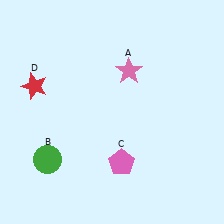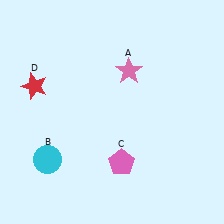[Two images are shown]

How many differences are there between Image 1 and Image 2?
There is 1 difference between the two images.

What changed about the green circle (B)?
In Image 1, B is green. In Image 2, it changed to cyan.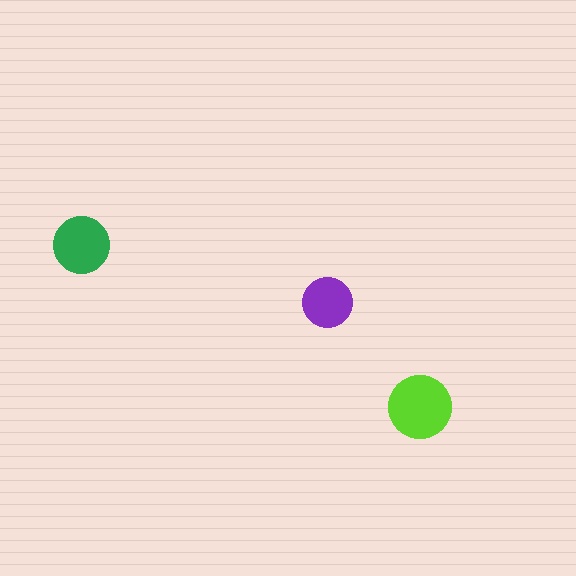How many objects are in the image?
There are 3 objects in the image.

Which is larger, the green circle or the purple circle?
The green one.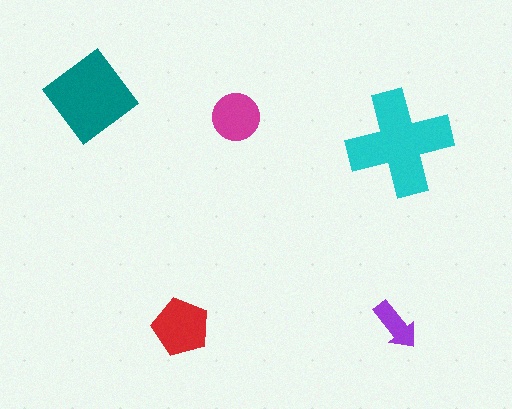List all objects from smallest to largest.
The purple arrow, the magenta circle, the red pentagon, the teal diamond, the cyan cross.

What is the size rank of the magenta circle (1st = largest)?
4th.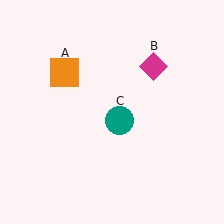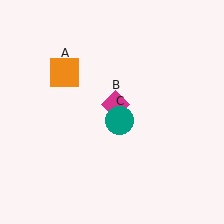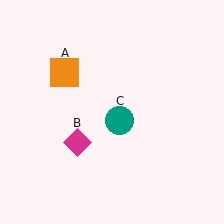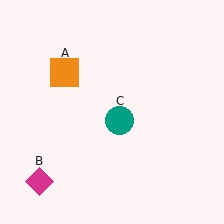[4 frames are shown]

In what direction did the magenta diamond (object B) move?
The magenta diamond (object B) moved down and to the left.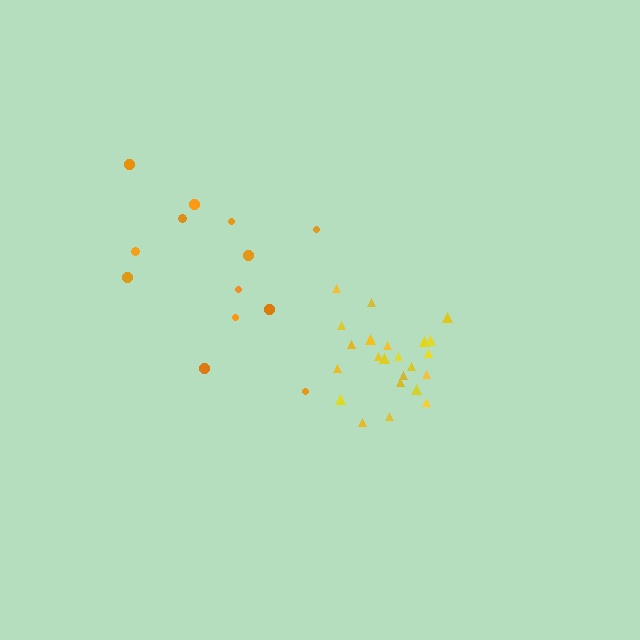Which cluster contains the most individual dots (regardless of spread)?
Yellow (23).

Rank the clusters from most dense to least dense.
yellow, orange.